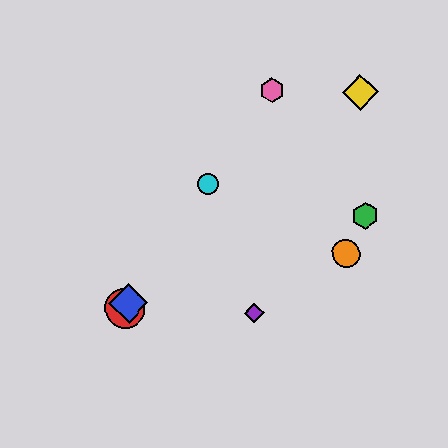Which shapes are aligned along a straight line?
The red circle, the blue diamond, the cyan circle, the pink hexagon are aligned along a straight line.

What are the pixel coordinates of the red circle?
The red circle is at (125, 308).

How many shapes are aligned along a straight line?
4 shapes (the red circle, the blue diamond, the cyan circle, the pink hexagon) are aligned along a straight line.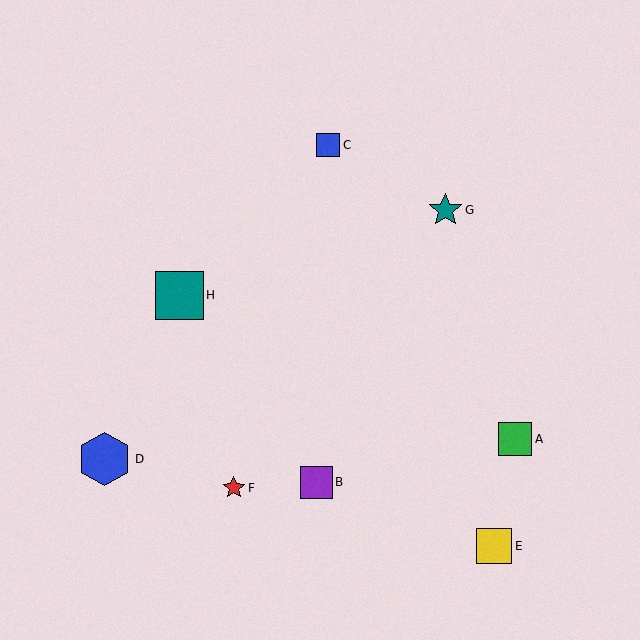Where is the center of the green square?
The center of the green square is at (515, 439).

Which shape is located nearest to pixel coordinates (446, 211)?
The teal star (labeled G) at (445, 210) is nearest to that location.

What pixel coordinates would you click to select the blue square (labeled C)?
Click at (328, 145) to select the blue square C.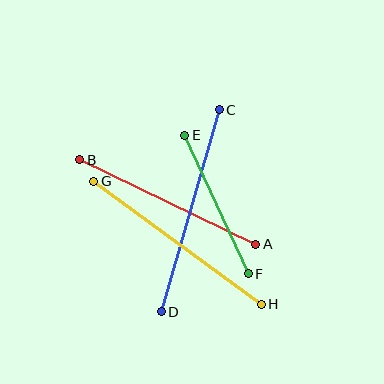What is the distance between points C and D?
The distance is approximately 210 pixels.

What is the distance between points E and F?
The distance is approximately 152 pixels.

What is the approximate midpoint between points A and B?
The midpoint is at approximately (168, 202) pixels.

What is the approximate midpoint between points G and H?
The midpoint is at approximately (177, 243) pixels.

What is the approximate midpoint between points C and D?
The midpoint is at approximately (190, 211) pixels.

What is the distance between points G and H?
The distance is approximately 208 pixels.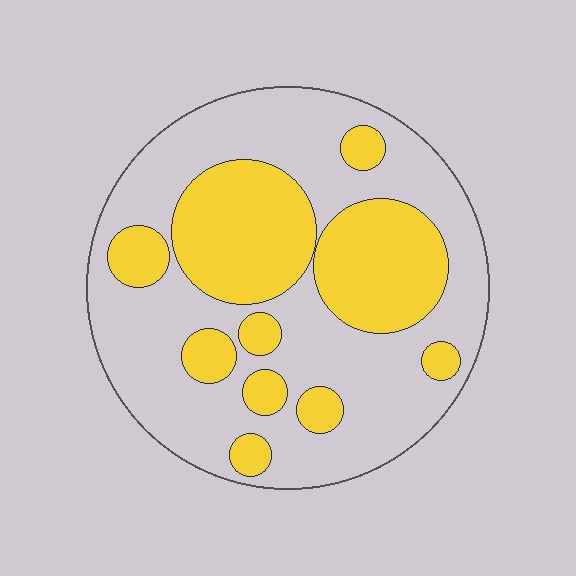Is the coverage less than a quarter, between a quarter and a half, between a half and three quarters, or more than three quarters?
Between a quarter and a half.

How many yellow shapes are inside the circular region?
10.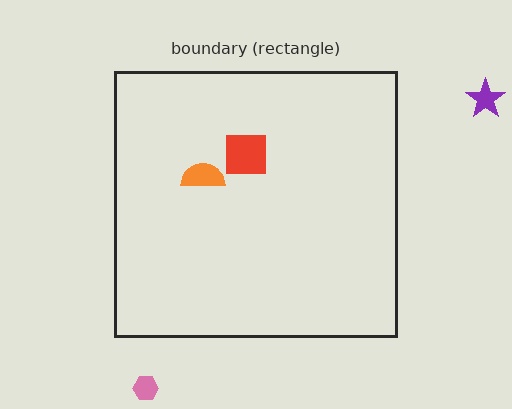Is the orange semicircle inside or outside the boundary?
Inside.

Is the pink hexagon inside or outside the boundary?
Outside.